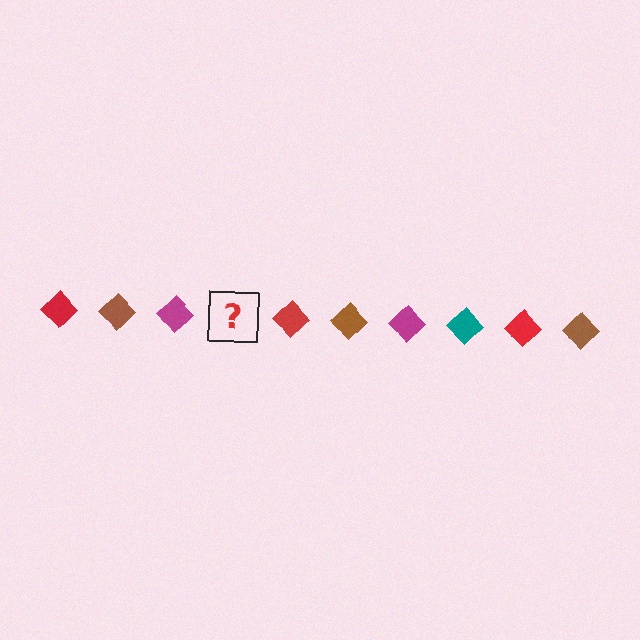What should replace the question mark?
The question mark should be replaced with a teal diamond.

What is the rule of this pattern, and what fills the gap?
The rule is that the pattern cycles through red, brown, magenta, teal diamonds. The gap should be filled with a teal diamond.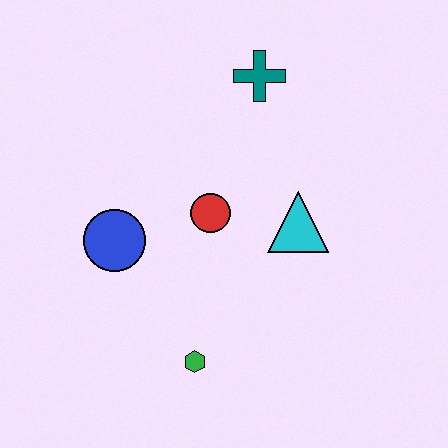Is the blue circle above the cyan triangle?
No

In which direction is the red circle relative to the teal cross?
The red circle is below the teal cross.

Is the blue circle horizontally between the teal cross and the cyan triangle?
No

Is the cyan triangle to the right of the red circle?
Yes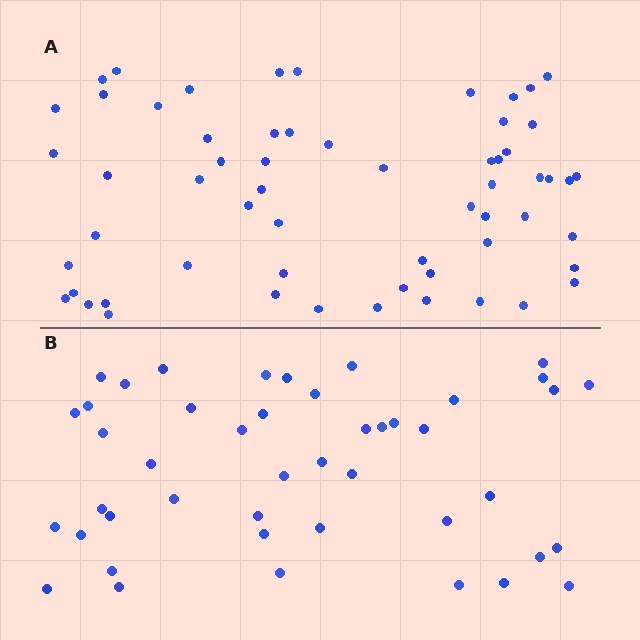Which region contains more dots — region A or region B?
Region A (the top region) has more dots.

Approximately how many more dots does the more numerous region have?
Region A has approximately 15 more dots than region B.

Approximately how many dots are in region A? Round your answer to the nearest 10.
About 60 dots.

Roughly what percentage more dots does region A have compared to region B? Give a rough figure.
About 35% more.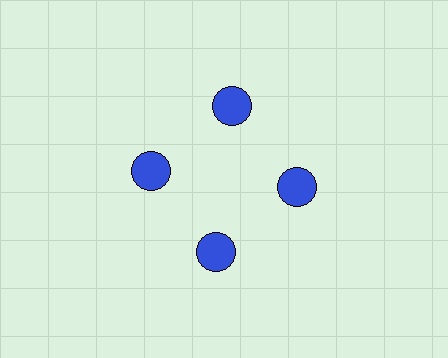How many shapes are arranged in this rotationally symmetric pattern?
There are 4 shapes, arranged in 4 groups of 1.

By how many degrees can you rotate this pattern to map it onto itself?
The pattern maps onto itself every 90 degrees of rotation.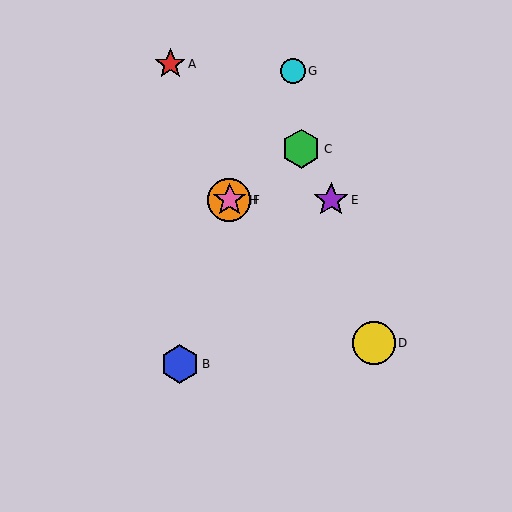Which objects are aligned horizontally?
Objects E, F, H are aligned horizontally.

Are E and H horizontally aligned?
Yes, both are at y≈200.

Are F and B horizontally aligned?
No, F is at y≈200 and B is at y≈364.